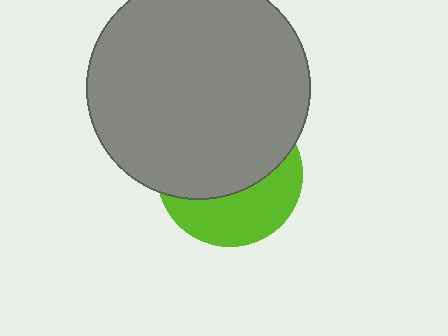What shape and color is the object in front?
The object in front is a gray circle.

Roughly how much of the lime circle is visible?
A small part of it is visible (roughly 40%).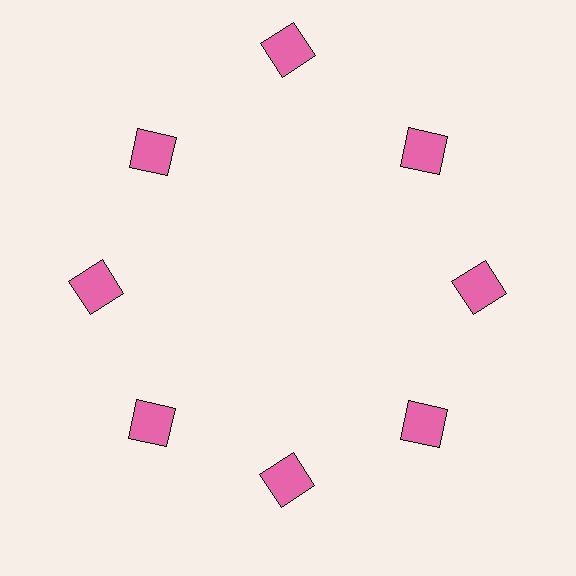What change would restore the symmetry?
The symmetry would be restored by moving it inward, back onto the ring so that all 8 squares sit at equal angles and equal distance from the center.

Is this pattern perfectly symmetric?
No. The 8 pink squares are arranged in a ring, but one element near the 12 o'clock position is pushed outward from the center, breaking the 8-fold rotational symmetry.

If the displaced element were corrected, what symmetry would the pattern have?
It would have 8-fold rotational symmetry — the pattern would map onto itself every 45 degrees.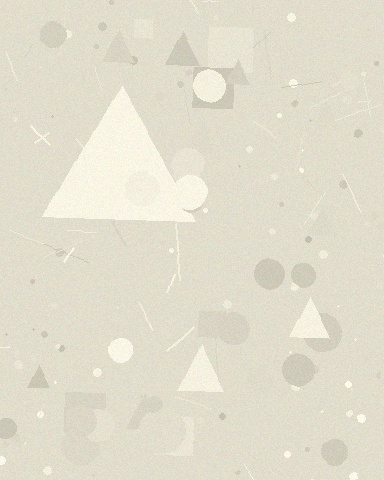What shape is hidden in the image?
A triangle is hidden in the image.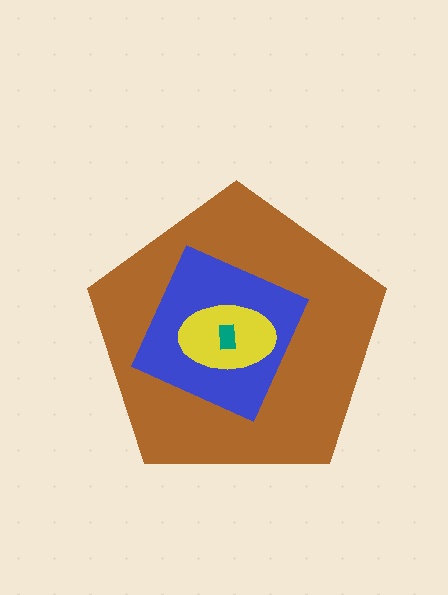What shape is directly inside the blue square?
The yellow ellipse.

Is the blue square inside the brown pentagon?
Yes.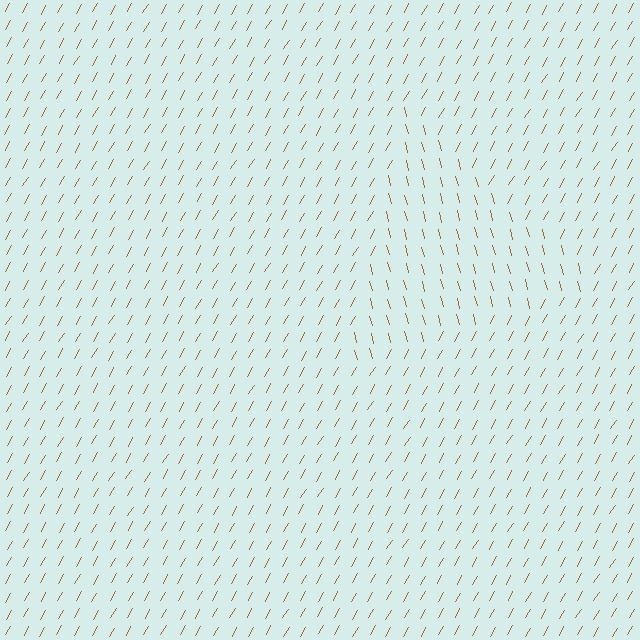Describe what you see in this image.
The image is filled with small brown line segments. A triangle region in the image has lines oriented differently from the surrounding lines, creating a visible texture boundary.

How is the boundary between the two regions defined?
The boundary is defined purely by a change in line orientation (approximately 45 degrees difference). All lines are the same color and thickness.